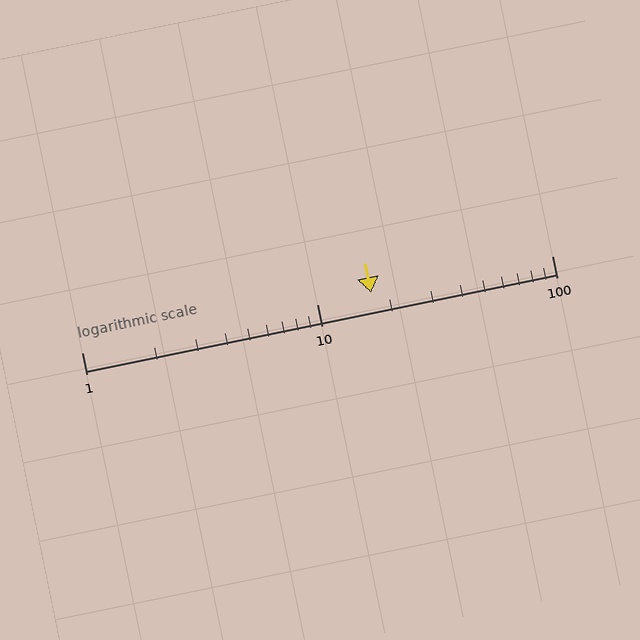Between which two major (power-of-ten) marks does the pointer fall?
The pointer is between 10 and 100.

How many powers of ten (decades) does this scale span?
The scale spans 2 decades, from 1 to 100.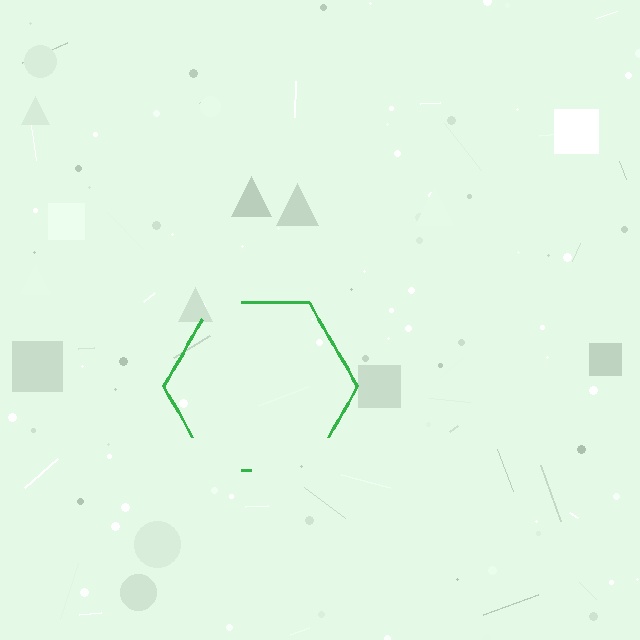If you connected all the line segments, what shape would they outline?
They would outline a hexagon.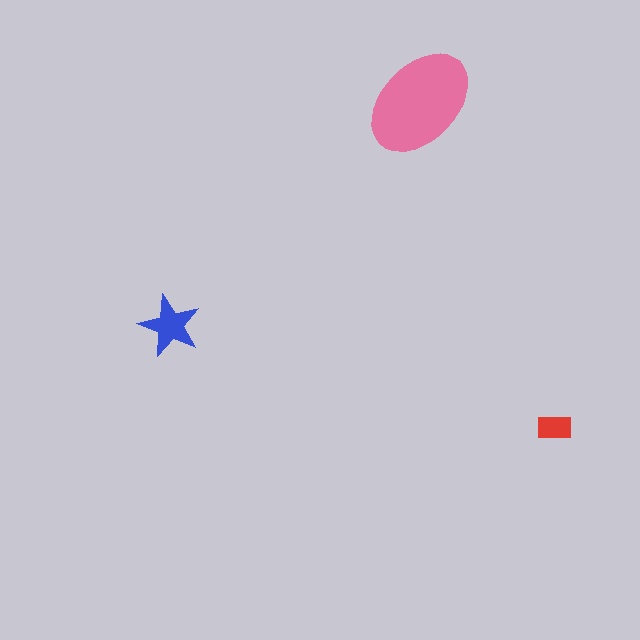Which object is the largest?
The pink ellipse.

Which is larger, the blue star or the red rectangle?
The blue star.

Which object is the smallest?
The red rectangle.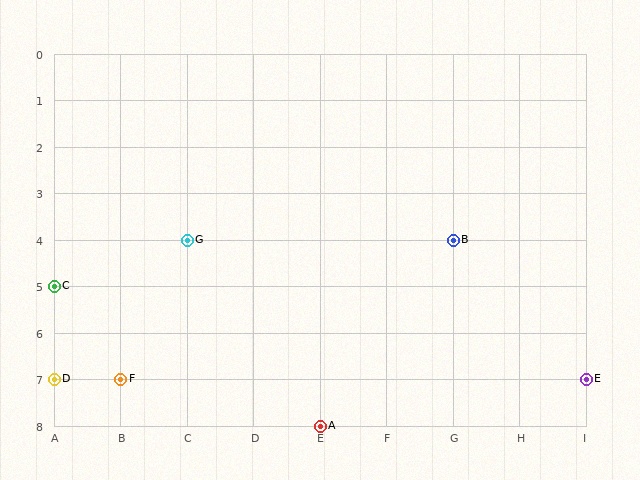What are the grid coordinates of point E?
Point E is at grid coordinates (I, 7).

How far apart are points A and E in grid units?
Points A and E are 4 columns and 1 row apart (about 4.1 grid units diagonally).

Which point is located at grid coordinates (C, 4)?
Point G is at (C, 4).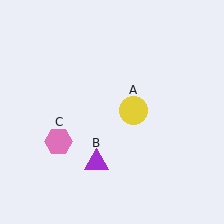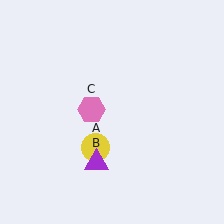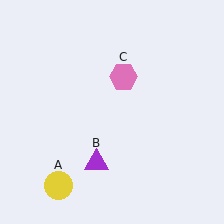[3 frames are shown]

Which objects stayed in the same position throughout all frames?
Purple triangle (object B) remained stationary.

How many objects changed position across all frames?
2 objects changed position: yellow circle (object A), pink hexagon (object C).